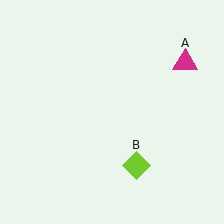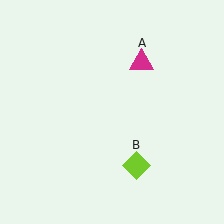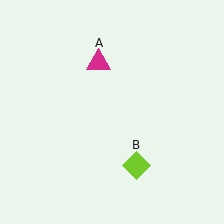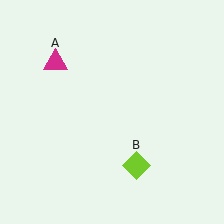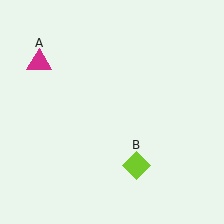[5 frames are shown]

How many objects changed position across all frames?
1 object changed position: magenta triangle (object A).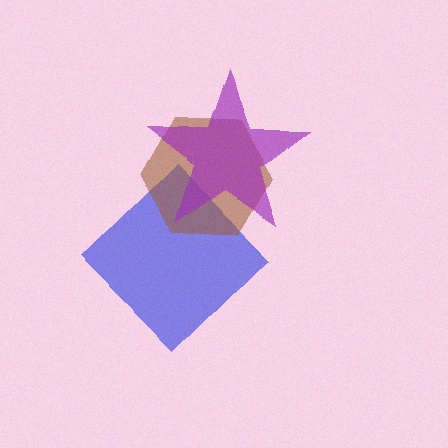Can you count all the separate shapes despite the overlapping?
Yes, there are 3 separate shapes.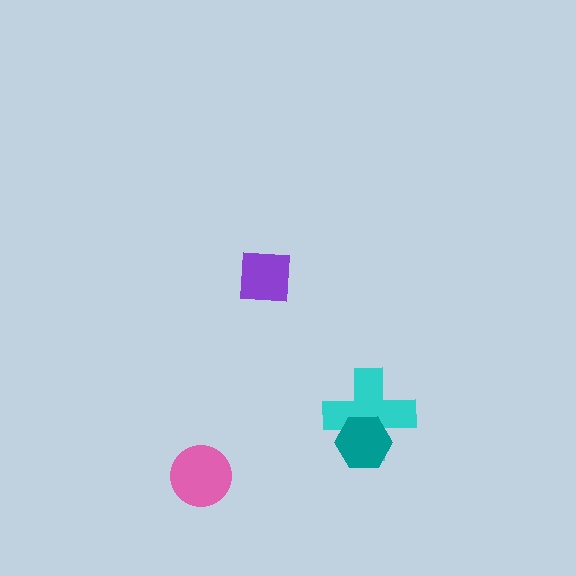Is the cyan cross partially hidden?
Yes, it is partially covered by another shape.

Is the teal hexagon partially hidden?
No, no other shape covers it.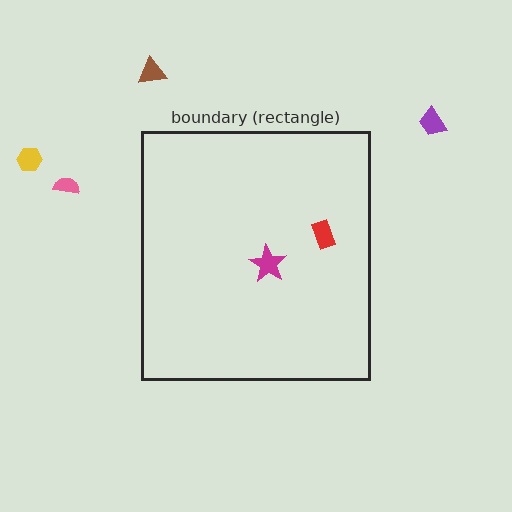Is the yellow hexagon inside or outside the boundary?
Outside.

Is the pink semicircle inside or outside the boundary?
Outside.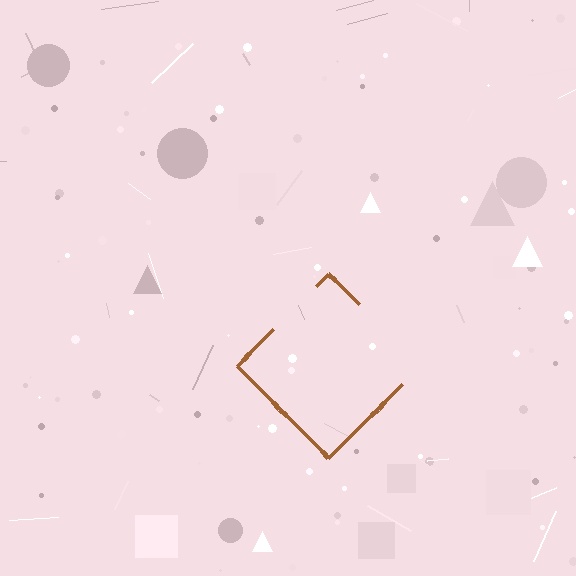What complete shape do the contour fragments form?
The contour fragments form a diamond.